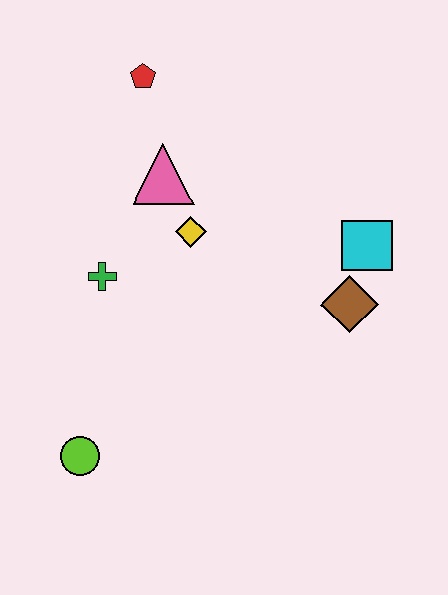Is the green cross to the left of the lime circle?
No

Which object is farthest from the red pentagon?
The lime circle is farthest from the red pentagon.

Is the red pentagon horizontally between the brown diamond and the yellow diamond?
No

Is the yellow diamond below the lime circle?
No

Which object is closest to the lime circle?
The green cross is closest to the lime circle.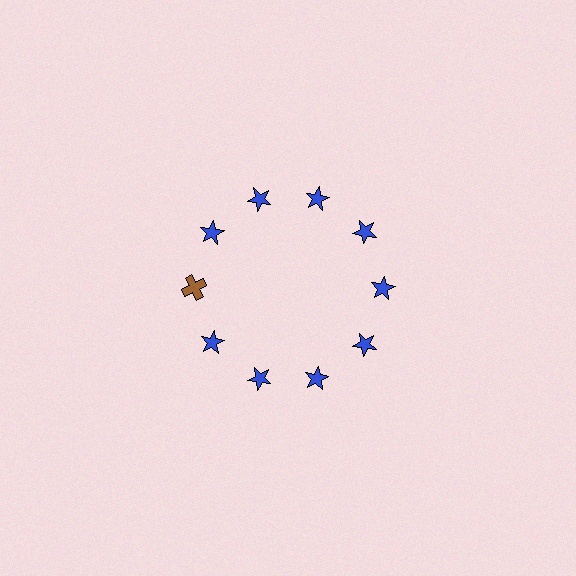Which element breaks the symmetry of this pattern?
The brown cross at roughly the 9 o'clock position breaks the symmetry. All other shapes are blue stars.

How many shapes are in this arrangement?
There are 10 shapes arranged in a ring pattern.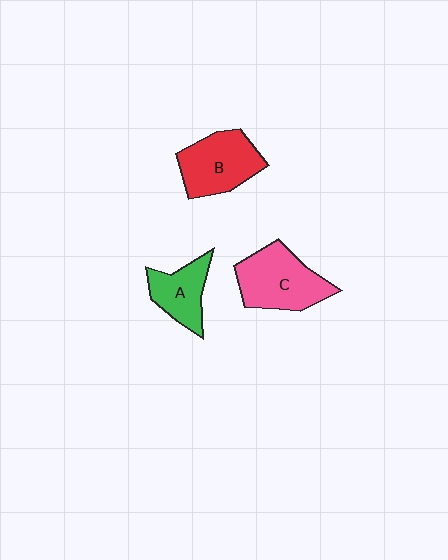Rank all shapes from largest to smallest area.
From largest to smallest: C (pink), B (red), A (green).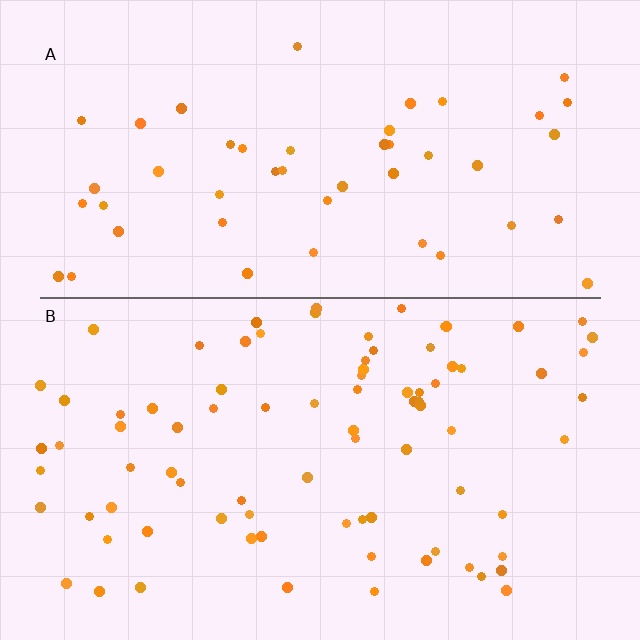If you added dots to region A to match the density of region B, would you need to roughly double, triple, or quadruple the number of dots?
Approximately double.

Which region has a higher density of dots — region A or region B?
B (the bottom).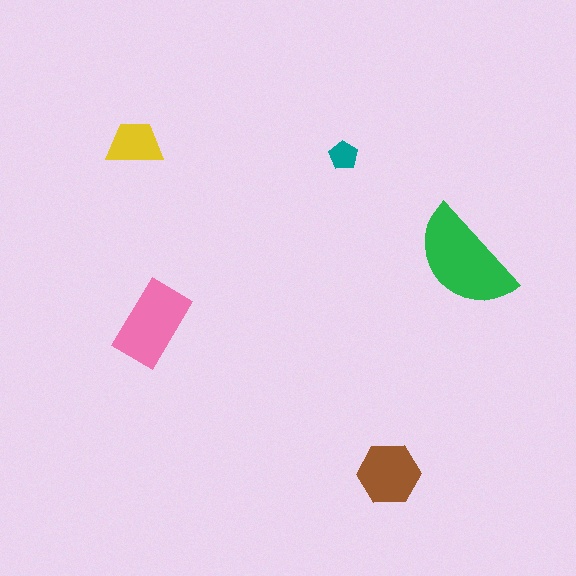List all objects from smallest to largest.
The teal pentagon, the yellow trapezoid, the brown hexagon, the pink rectangle, the green semicircle.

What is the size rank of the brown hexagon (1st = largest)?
3rd.